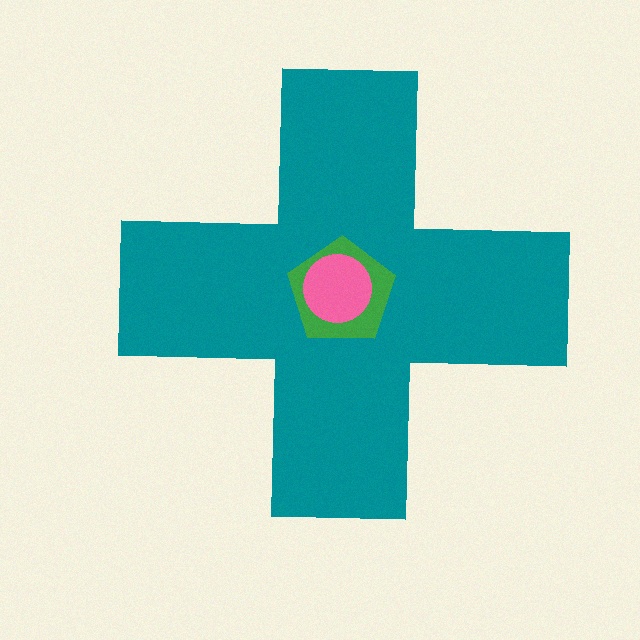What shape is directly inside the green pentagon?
The pink circle.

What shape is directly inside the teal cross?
The green pentagon.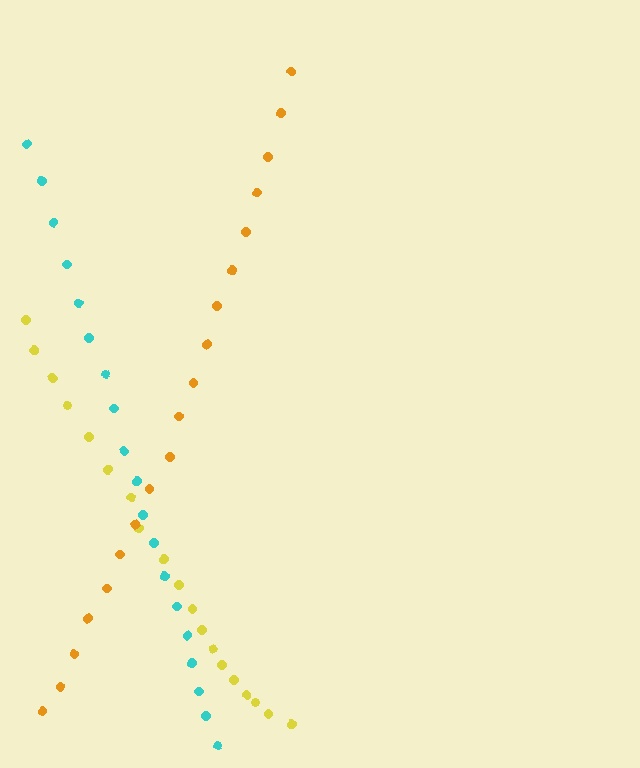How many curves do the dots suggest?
There are 3 distinct paths.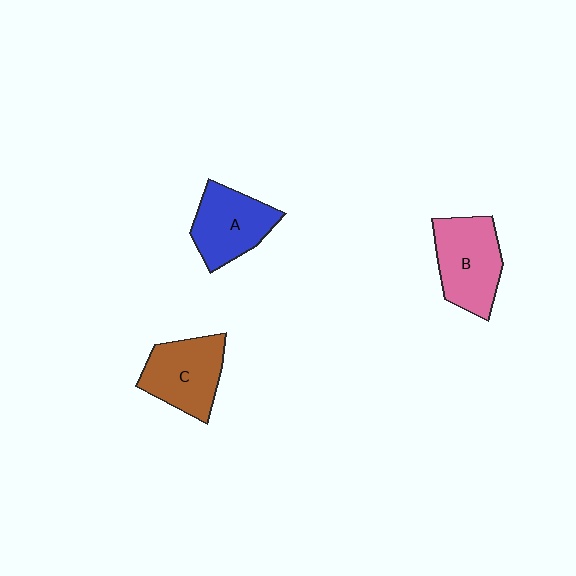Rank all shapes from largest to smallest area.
From largest to smallest: B (pink), C (brown), A (blue).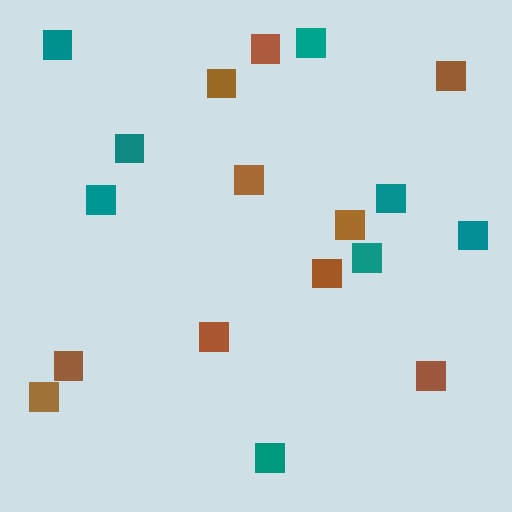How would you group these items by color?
There are 2 groups: one group of brown squares (10) and one group of teal squares (8).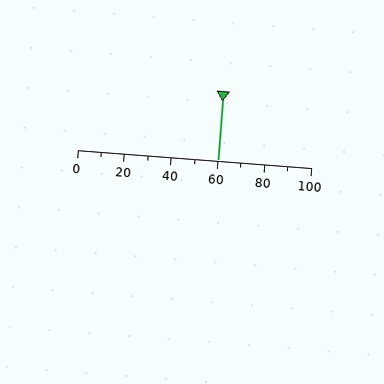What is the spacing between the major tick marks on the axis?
The major ticks are spaced 20 apart.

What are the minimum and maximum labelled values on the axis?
The axis runs from 0 to 100.